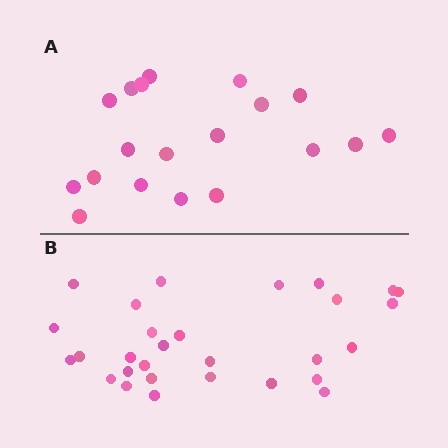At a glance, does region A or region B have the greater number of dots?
Region B (the bottom region) has more dots.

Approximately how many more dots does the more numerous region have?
Region B has roughly 10 or so more dots than region A.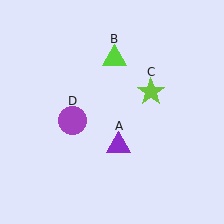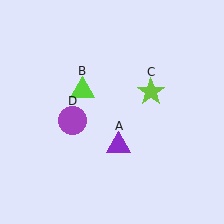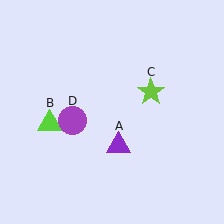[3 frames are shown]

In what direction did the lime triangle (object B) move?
The lime triangle (object B) moved down and to the left.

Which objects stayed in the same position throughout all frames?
Purple triangle (object A) and lime star (object C) and purple circle (object D) remained stationary.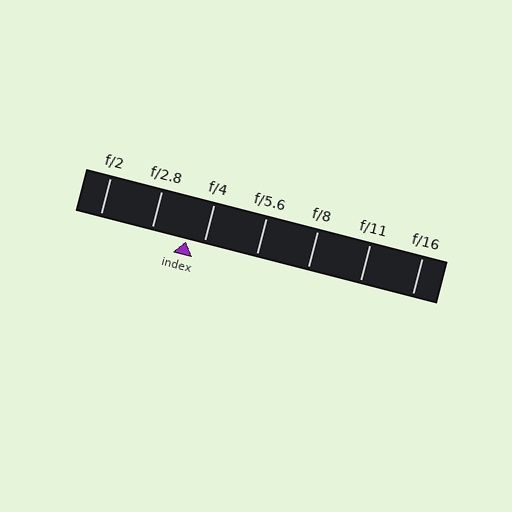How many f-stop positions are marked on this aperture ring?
There are 7 f-stop positions marked.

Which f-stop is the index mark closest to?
The index mark is closest to f/4.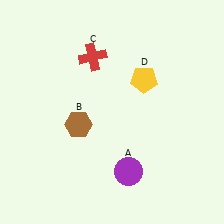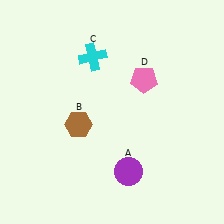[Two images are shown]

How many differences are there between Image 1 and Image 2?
There are 2 differences between the two images.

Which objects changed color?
C changed from red to cyan. D changed from yellow to pink.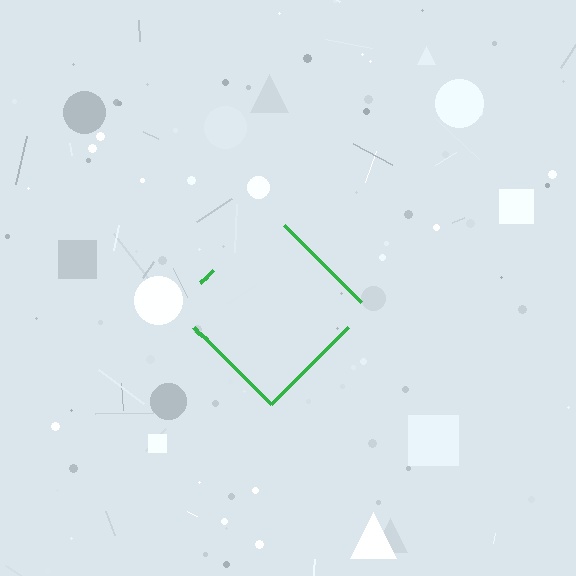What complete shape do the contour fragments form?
The contour fragments form a diamond.